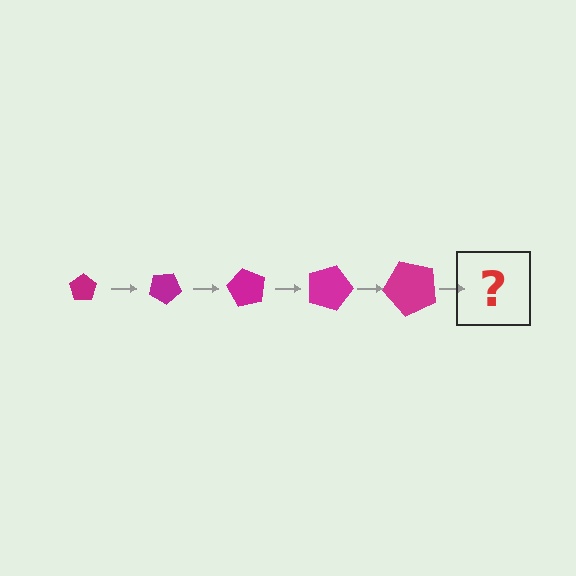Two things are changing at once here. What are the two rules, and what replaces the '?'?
The two rules are that the pentagon grows larger each step and it rotates 30 degrees each step. The '?' should be a pentagon, larger than the previous one and rotated 150 degrees from the start.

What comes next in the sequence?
The next element should be a pentagon, larger than the previous one and rotated 150 degrees from the start.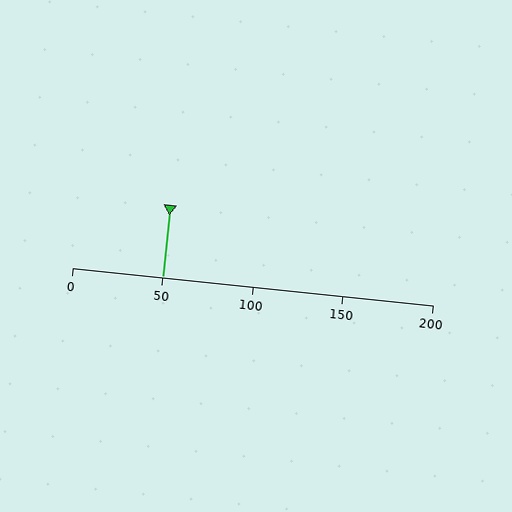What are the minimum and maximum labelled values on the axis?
The axis runs from 0 to 200.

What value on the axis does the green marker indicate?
The marker indicates approximately 50.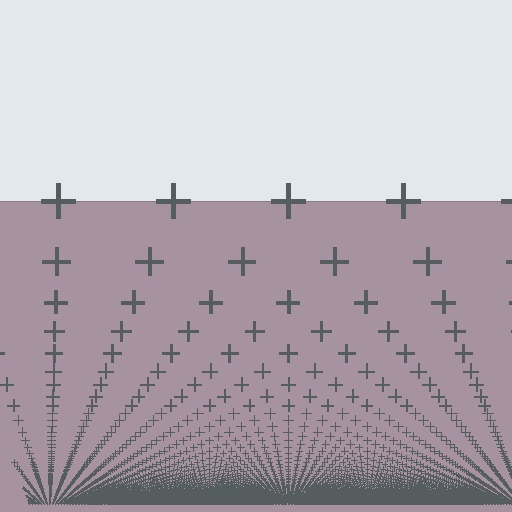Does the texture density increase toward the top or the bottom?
Density increases toward the bottom.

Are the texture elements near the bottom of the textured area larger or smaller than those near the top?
Smaller. The gradient is inverted — elements near the bottom are smaller and denser.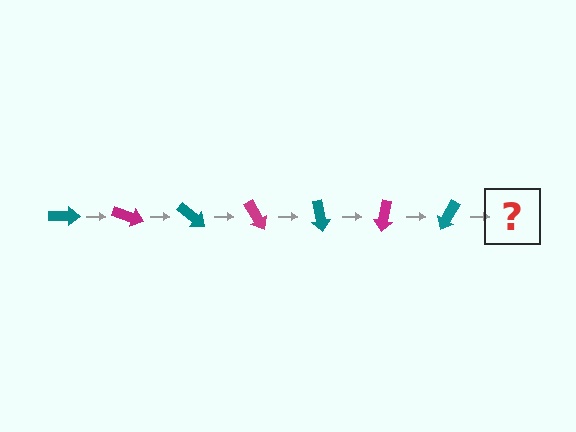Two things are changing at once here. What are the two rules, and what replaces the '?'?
The two rules are that it rotates 20 degrees each step and the color cycles through teal and magenta. The '?' should be a magenta arrow, rotated 140 degrees from the start.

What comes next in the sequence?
The next element should be a magenta arrow, rotated 140 degrees from the start.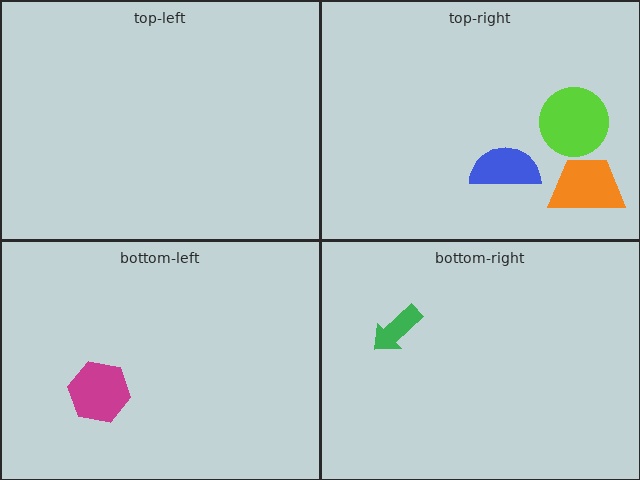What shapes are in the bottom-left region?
The magenta hexagon.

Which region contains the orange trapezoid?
The top-right region.